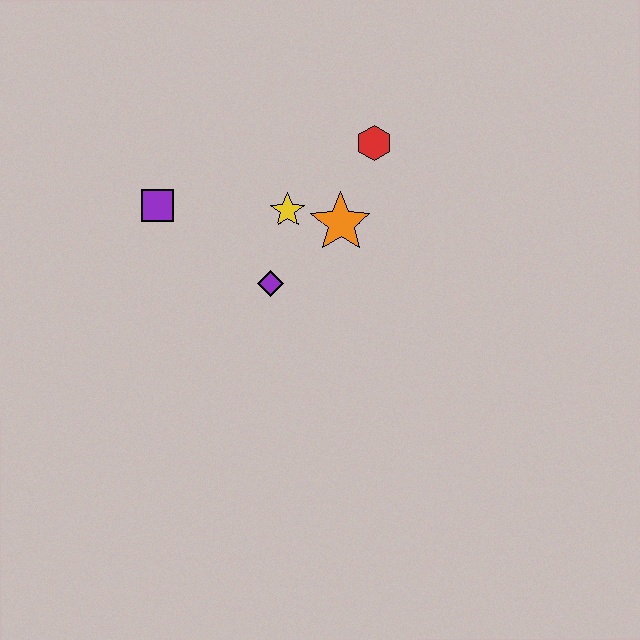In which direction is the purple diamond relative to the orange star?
The purple diamond is to the left of the orange star.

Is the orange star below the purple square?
Yes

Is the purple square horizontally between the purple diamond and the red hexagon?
No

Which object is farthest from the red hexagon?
The purple square is farthest from the red hexagon.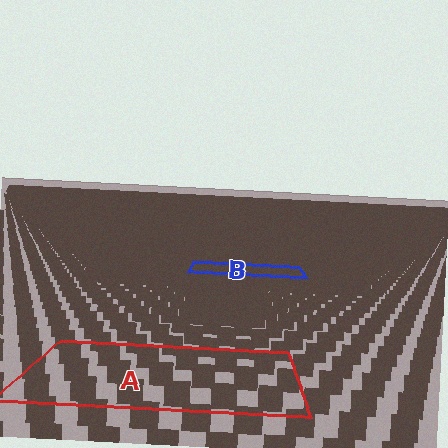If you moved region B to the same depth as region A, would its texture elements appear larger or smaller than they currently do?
They would appear larger. At a closer depth, the same texture elements are projected at a bigger on-screen size.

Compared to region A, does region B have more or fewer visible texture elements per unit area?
Region B has more texture elements per unit area — they are packed more densely because it is farther away.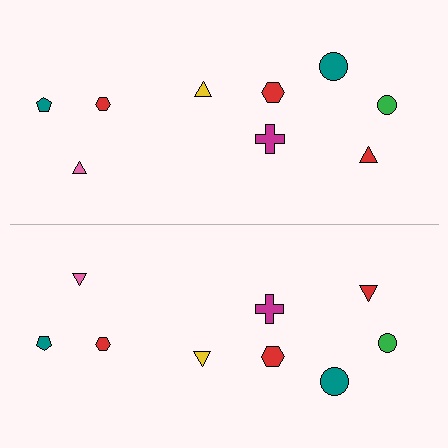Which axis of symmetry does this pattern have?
The pattern has a horizontal axis of symmetry running through the center of the image.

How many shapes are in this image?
There are 18 shapes in this image.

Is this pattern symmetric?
Yes, this pattern has bilateral (reflection) symmetry.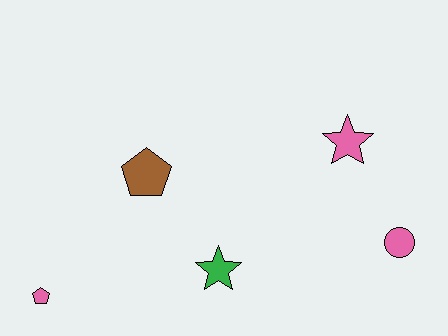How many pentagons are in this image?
There are 2 pentagons.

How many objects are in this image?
There are 5 objects.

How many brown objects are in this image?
There is 1 brown object.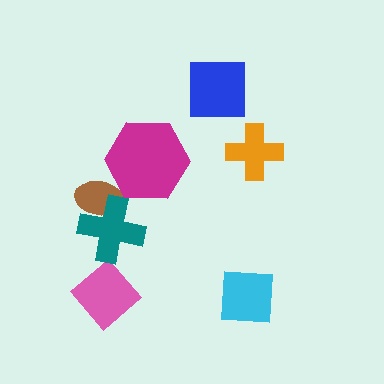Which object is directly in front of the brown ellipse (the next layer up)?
The teal cross is directly in front of the brown ellipse.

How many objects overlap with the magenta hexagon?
1 object overlaps with the magenta hexagon.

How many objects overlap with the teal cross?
1 object overlaps with the teal cross.